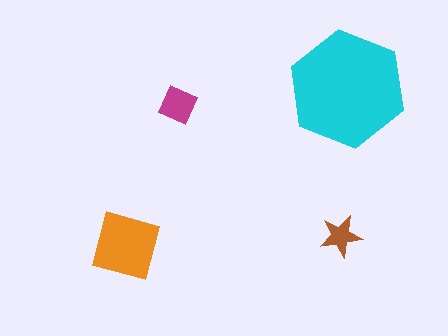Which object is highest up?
The cyan hexagon is topmost.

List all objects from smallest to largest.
The brown star, the magenta square, the orange diamond, the cyan hexagon.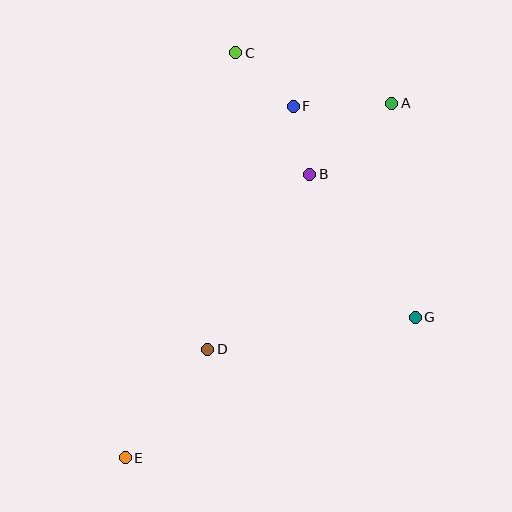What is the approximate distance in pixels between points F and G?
The distance between F and G is approximately 243 pixels.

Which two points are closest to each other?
Points B and F are closest to each other.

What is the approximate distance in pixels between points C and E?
The distance between C and E is approximately 420 pixels.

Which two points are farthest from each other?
Points A and E are farthest from each other.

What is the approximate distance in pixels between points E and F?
The distance between E and F is approximately 390 pixels.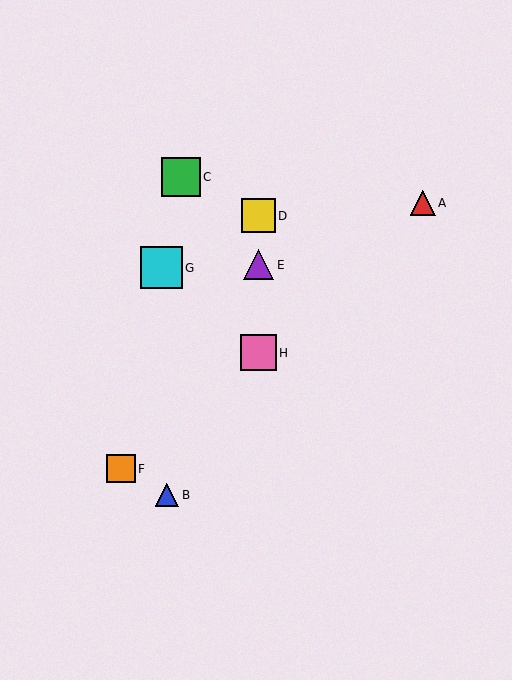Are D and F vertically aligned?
No, D is at x≈259 and F is at x≈121.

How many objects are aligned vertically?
3 objects (D, E, H) are aligned vertically.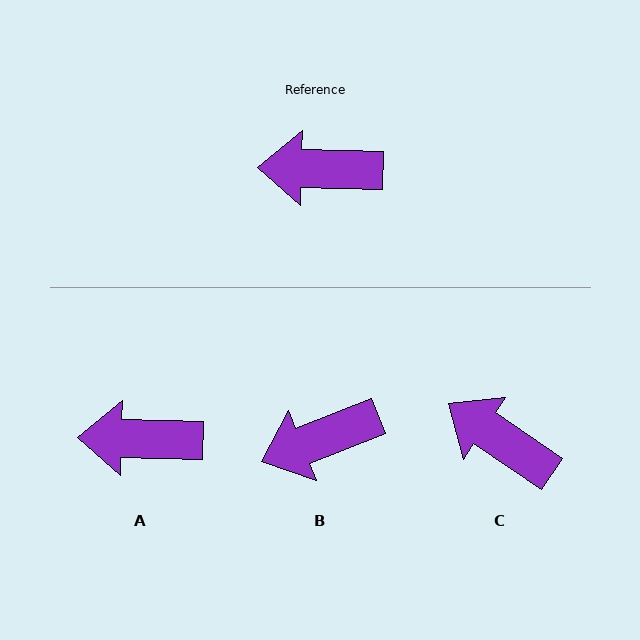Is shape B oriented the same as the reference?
No, it is off by about 23 degrees.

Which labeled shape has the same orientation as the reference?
A.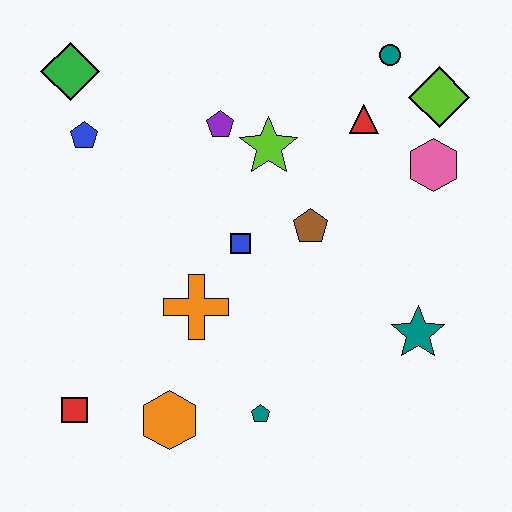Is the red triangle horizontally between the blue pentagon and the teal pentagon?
No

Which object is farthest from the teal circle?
The red square is farthest from the teal circle.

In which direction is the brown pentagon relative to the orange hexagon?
The brown pentagon is above the orange hexagon.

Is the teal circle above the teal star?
Yes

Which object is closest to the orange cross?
The blue square is closest to the orange cross.